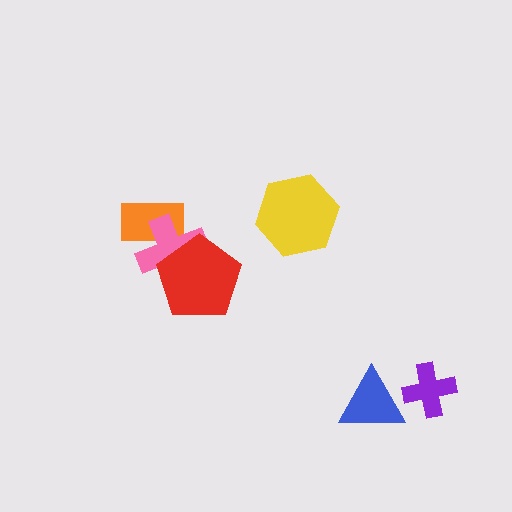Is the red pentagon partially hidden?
No, no other shape covers it.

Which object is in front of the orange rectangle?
The pink cross is in front of the orange rectangle.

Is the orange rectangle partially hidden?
Yes, it is partially covered by another shape.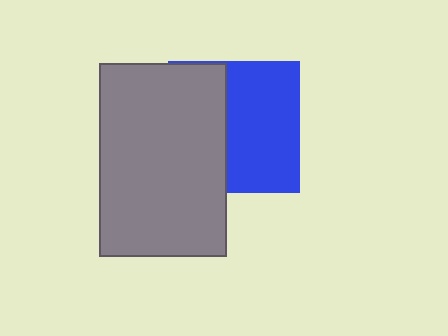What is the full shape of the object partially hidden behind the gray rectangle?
The partially hidden object is a blue square.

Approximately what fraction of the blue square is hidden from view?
Roughly 45% of the blue square is hidden behind the gray rectangle.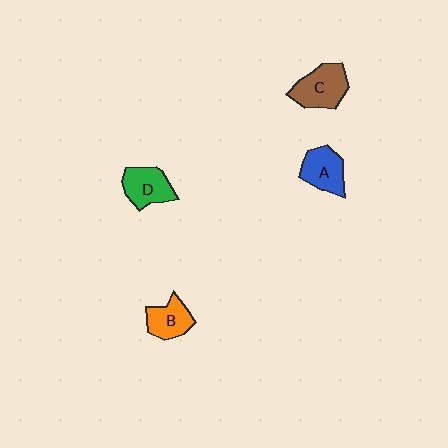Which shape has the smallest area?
Shape B (orange).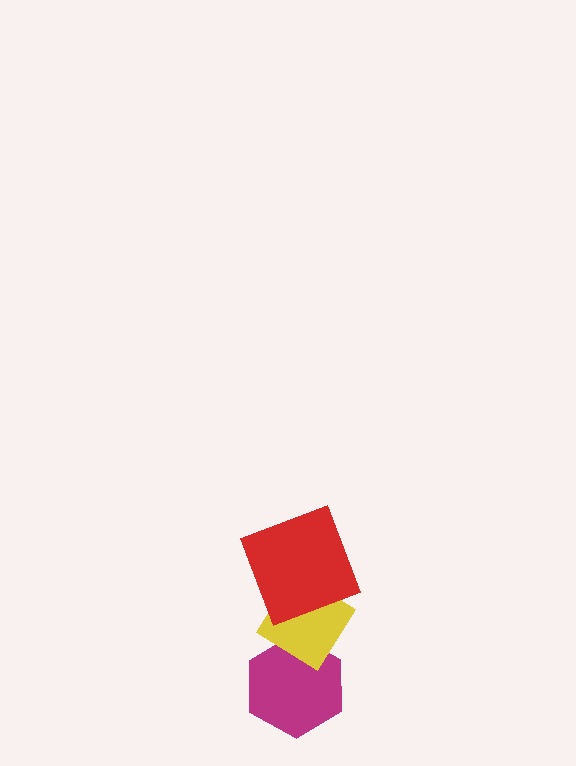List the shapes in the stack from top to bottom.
From top to bottom: the red square, the yellow diamond, the magenta hexagon.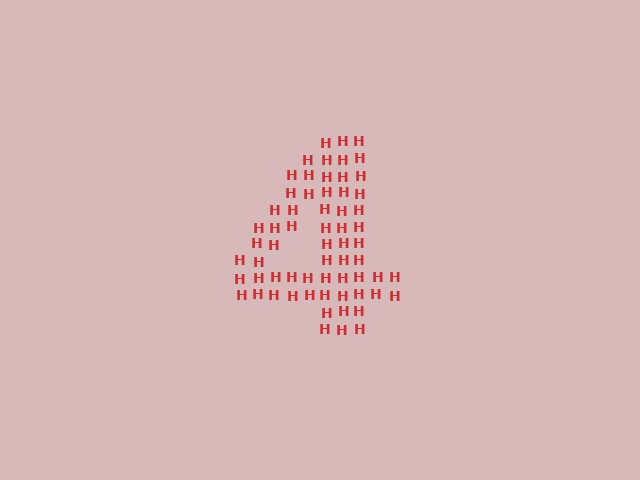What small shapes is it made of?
It is made of small letter H's.